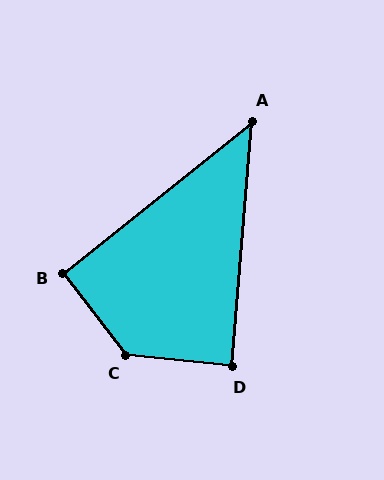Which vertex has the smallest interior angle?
A, at approximately 47 degrees.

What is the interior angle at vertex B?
Approximately 92 degrees (approximately right).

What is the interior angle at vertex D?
Approximately 88 degrees (approximately right).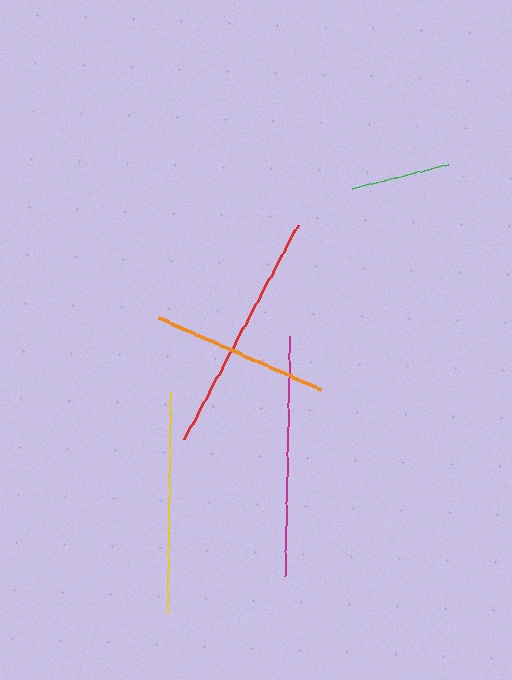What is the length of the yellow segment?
The yellow segment is approximately 222 pixels long.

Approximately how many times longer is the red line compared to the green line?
The red line is approximately 2.4 times the length of the green line.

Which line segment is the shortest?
The green line is the shortest at approximately 99 pixels.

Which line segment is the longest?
The red line is the longest at approximately 243 pixels.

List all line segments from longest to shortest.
From longest to shortest: red, magenta, yellow, orange, green.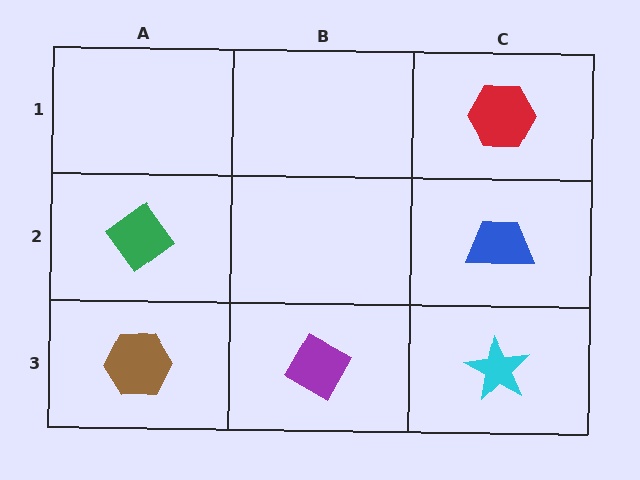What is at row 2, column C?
A blue trapezoid.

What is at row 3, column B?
A purple diamond.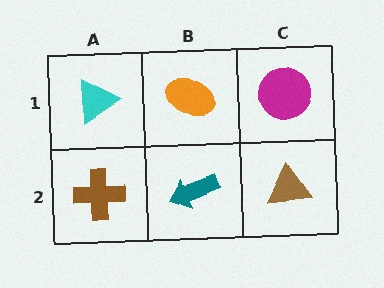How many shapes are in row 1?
3 shapes.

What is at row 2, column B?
A teal arrow.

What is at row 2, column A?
A brown cross.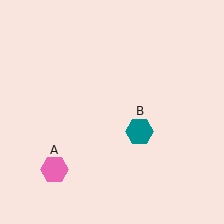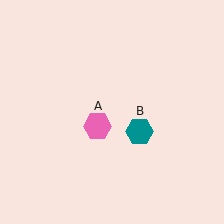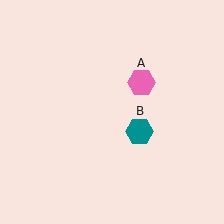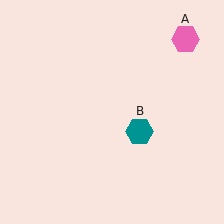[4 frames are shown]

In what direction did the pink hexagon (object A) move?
The pink hexagon (object A) moved up and to the right.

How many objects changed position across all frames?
1 object changed position: pink hexagon (object A).